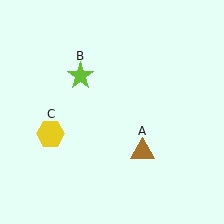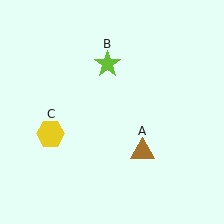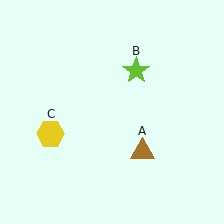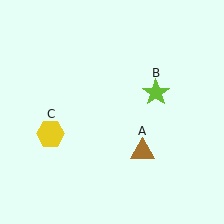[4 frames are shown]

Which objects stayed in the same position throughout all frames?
Brown triangle (object A) and yellow hexagon (object C) remained stationary.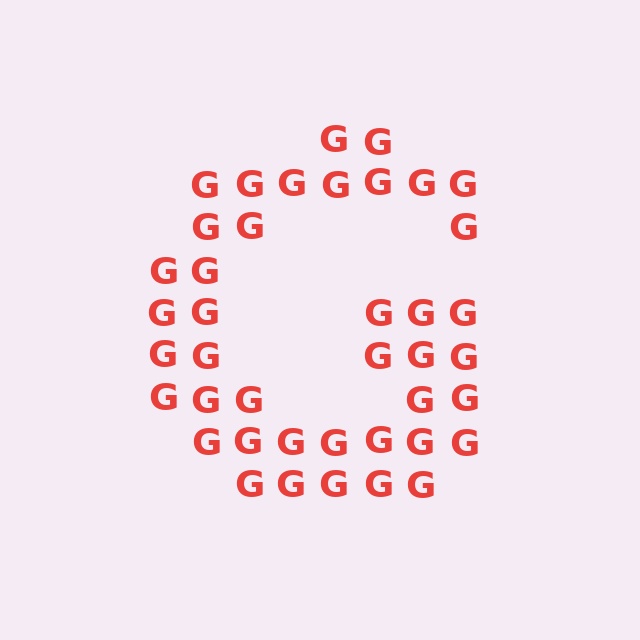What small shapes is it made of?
It is made of small letter G's.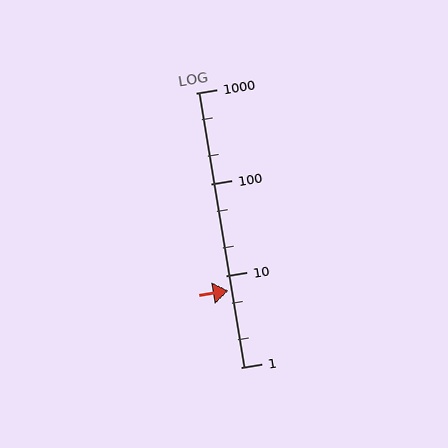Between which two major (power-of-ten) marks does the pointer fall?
The pointer is between 1 and 10.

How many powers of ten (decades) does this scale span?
The scale spans 3 decades, from 1 to 1000.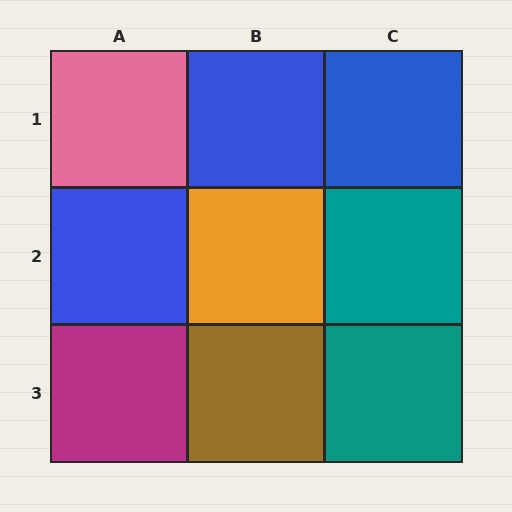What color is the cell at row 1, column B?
Blue.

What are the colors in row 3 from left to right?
Magenta, brown, teal.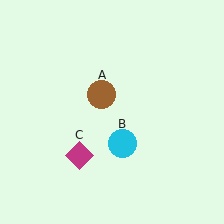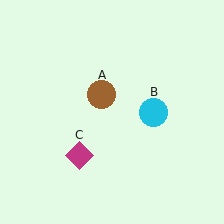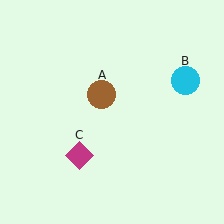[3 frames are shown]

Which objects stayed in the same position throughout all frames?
Brown circle (object A) and magenta diamond (object C) remained stationary.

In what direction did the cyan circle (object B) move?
The cyan circle (object B) moved up and to the right.